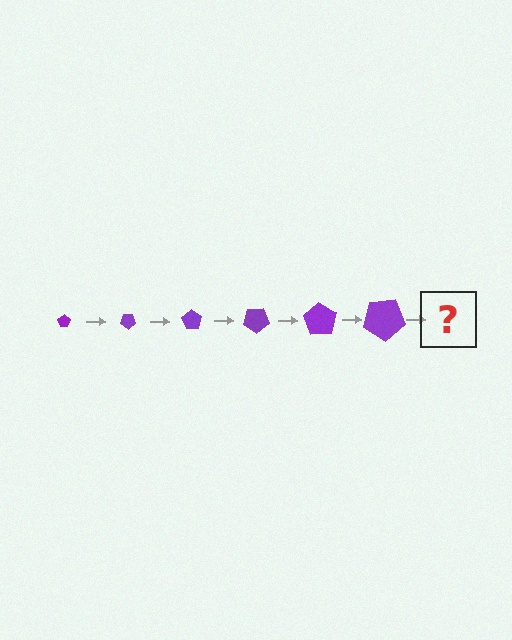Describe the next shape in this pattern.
It should be a pentagon, larger than the previous one and rotated 210 degrees from the start.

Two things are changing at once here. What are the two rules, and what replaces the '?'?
The two rules are that the pentagon grows larger each step and it rotates 35 degrees each step. The '?' should be a pentagon, larger than the previous one and rotated 210 degrees from the start.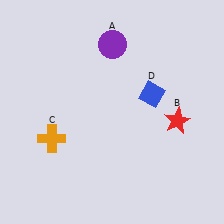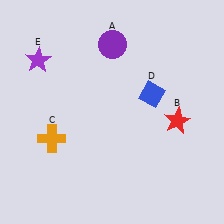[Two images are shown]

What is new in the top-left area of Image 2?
A purple star (E) was added in the top-left area of Image 2.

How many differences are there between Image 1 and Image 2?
There is 1 difference between the two images.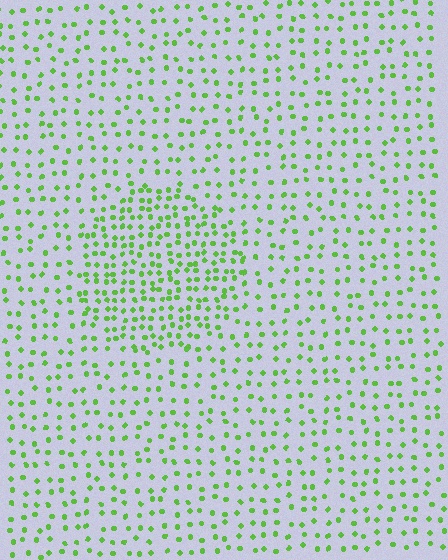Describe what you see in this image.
The image contains small lime elements arranged at two different densities. A circle-shaped region is visible where the elements are more densely packed than the surrounding area.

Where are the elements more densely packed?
The elements are more densely packed inside the circle boundary.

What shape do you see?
I see a circle.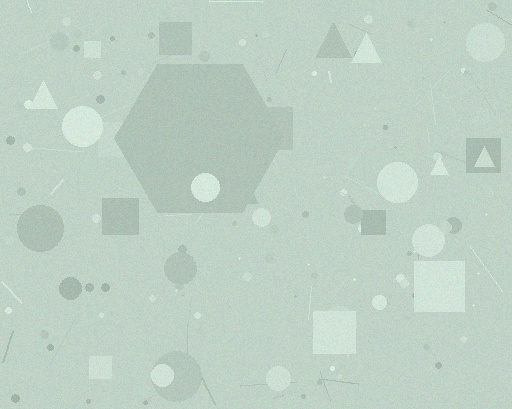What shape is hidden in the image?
A hexagon is hidden in the image.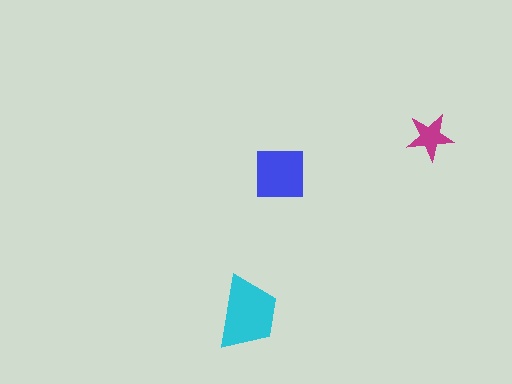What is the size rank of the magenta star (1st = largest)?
3rd.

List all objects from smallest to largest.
The magenta star, the blue square, the cyan trapezoid.